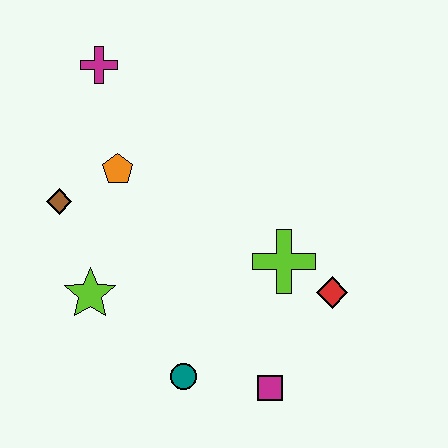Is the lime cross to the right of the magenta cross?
Yes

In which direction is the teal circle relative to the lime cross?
The teal circle is below the lime cross.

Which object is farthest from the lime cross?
The magenta cross is farthest from the lime cross.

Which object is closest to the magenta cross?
The orange pentagon is closest to the magenta cross.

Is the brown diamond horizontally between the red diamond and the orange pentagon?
No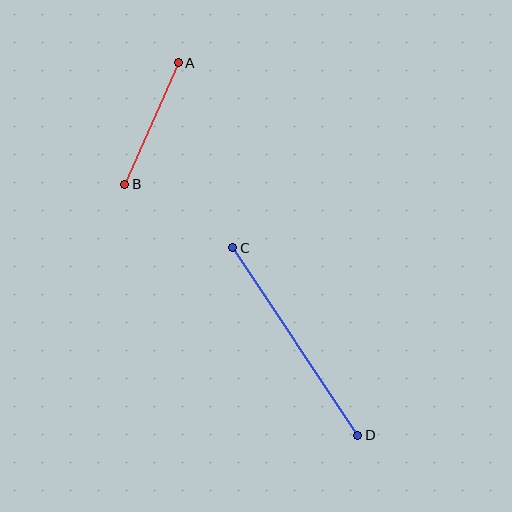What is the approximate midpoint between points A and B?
The midpoint is at approximately (152, 124) pixels.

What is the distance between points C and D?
The distance is approximately 225 pixels.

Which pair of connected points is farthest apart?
Points C and D are farthest apart.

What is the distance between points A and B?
The distance is approximately 133 pixels.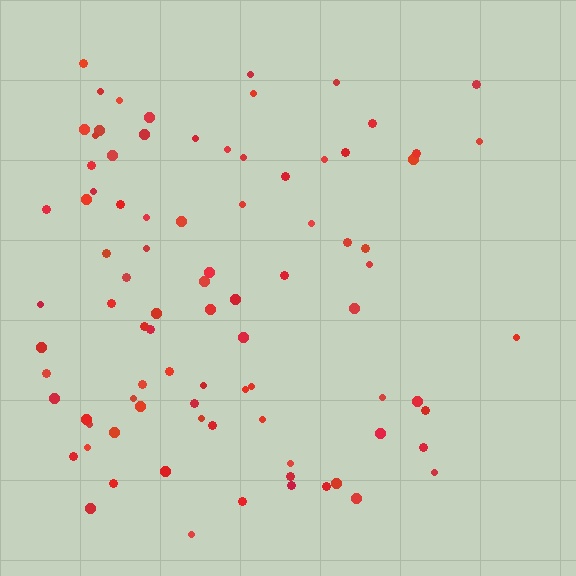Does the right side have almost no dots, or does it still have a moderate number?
Still a moderate number, just noticeably fewer than the left.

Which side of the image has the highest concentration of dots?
The left.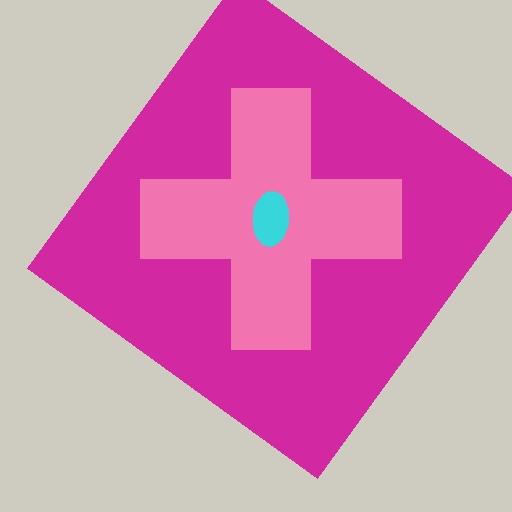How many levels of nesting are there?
3.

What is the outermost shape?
The magenta diamond.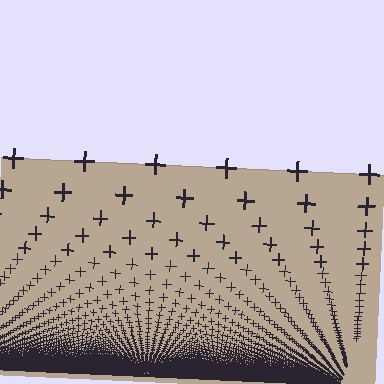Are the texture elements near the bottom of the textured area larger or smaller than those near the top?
Smaller. The gradient is inverted — elements near the bottom are smaller and denser.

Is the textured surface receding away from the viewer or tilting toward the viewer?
The surface appears to tilt toward the viewer. Texture elements get larger and sparser toward the top.